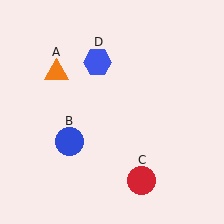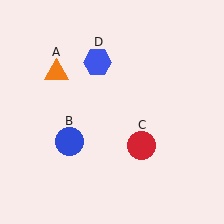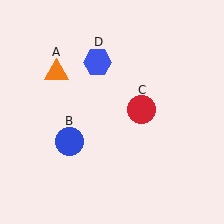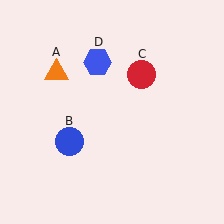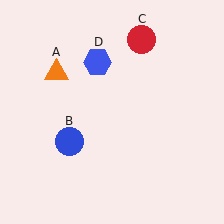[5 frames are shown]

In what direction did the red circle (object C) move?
The red circle (object C) moved up.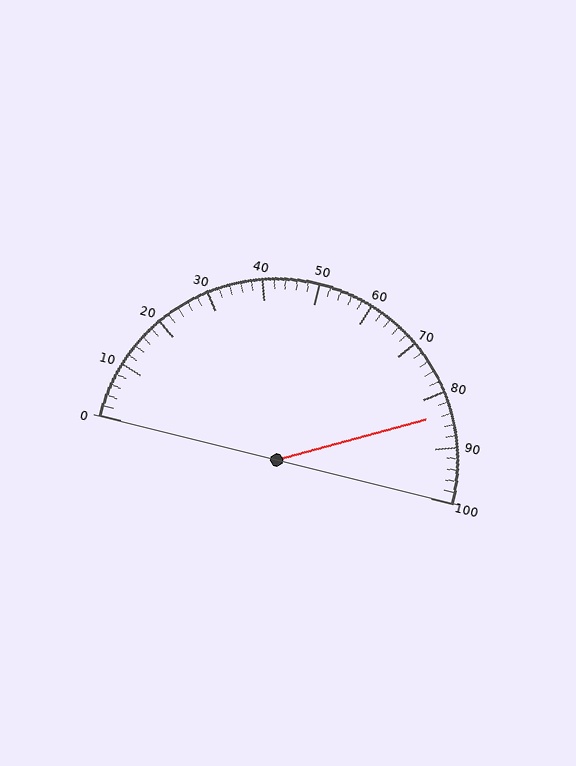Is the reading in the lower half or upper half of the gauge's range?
The reading is in the upper half of the range (0 to 100).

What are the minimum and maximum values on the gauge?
The gauge ranges from 0 to 100.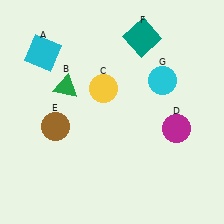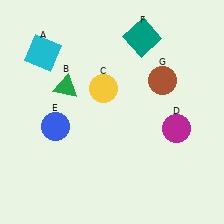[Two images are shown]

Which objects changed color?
E changed from brown to blue. G changed from cyan to brown.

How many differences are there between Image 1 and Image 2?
There are 2 differences between the two images.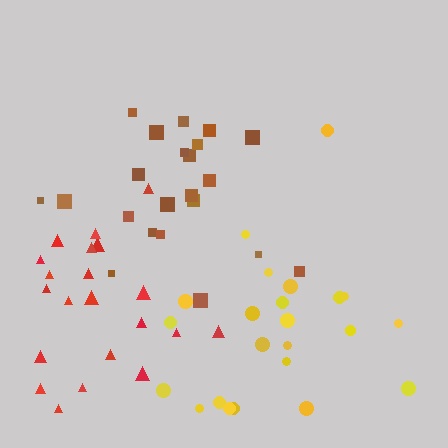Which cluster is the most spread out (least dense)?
Yellow.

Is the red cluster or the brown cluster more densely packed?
Red.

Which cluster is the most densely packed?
Red.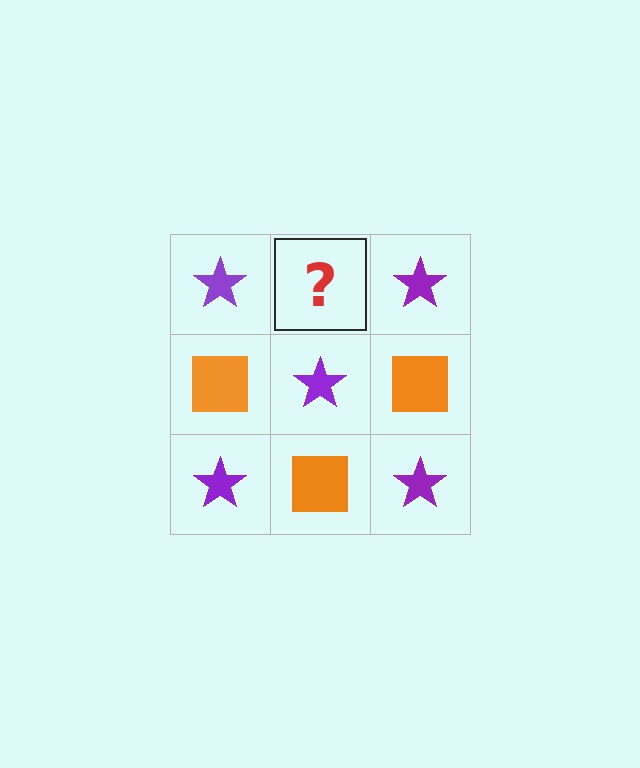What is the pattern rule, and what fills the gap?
The rule is that it alternates purple star and orange square in a checkerboard pattern. The gap should be filled with an orange square.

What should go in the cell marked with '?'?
The missing cell should contain an orange square.